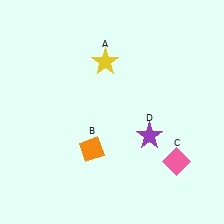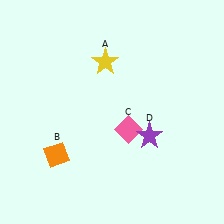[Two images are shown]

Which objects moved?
The objects that moved are: the orange diamond (B), the pink diamond (C).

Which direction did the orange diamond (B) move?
The orange diamond (B) moved left.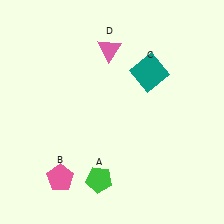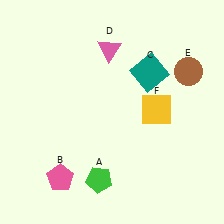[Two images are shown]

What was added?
A brown circle (E), a yellow square (F) were added in Image 2.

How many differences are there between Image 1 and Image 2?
There are 2 differences between the two images.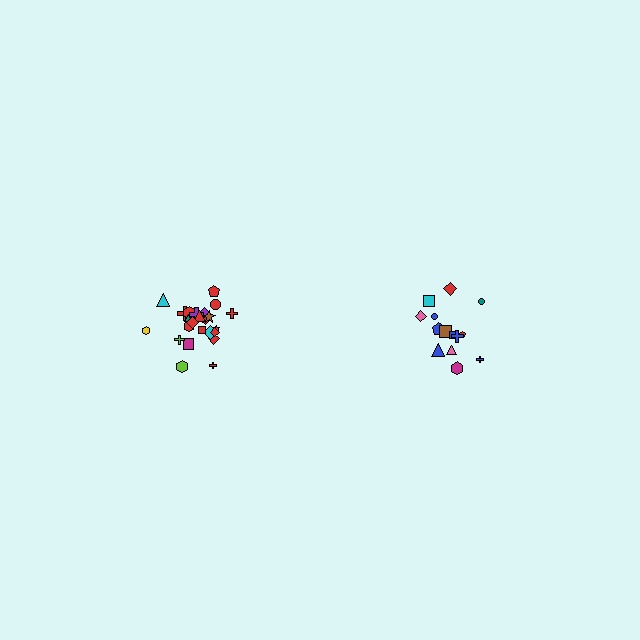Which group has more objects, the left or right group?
The left group.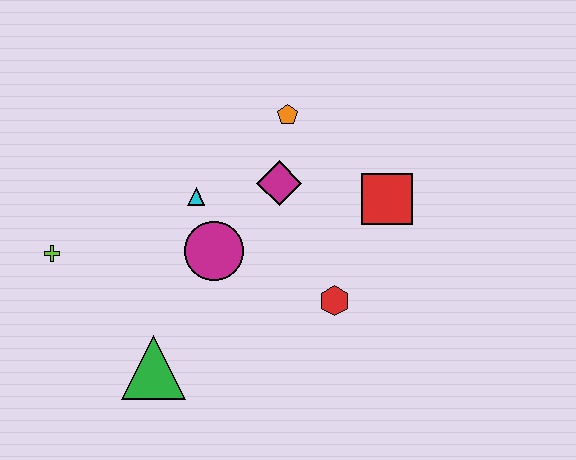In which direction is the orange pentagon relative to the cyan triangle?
The orange pentagon is to the right of the cyan triangle.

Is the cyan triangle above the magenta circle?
Yes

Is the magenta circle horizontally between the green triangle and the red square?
Yes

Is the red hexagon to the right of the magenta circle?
Yes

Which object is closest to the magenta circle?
The cyan triangle is closest to the magenta circle.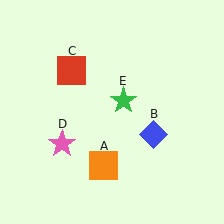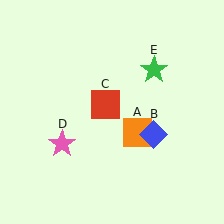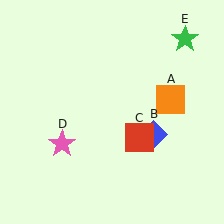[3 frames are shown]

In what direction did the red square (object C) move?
The red square (object C) moved down and to the right.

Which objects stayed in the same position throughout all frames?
Blue diamond (object B) and pink star (object D) remained stationary.